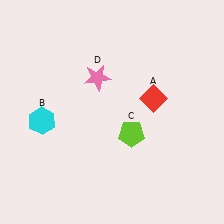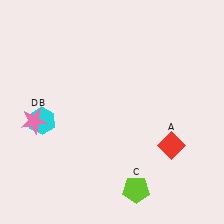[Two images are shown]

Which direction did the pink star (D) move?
The pink star (D) moved left.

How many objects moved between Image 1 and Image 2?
3 objects moved between the two images.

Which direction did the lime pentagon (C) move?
The lime pentagon (C) moved down.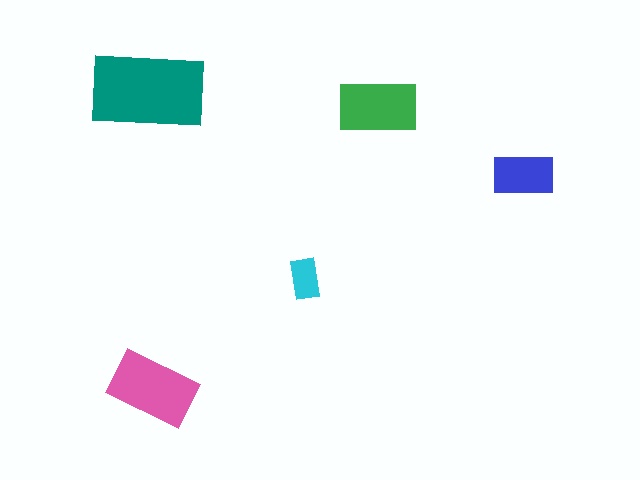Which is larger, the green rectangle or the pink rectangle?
The pink one.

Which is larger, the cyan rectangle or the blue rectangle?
The blue one.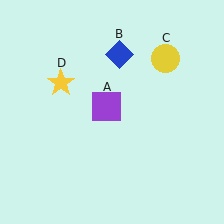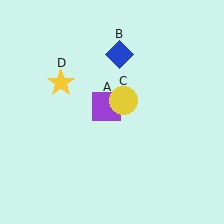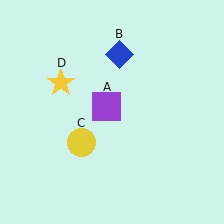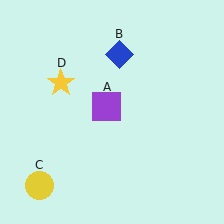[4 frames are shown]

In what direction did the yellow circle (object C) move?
The yellow circle (object C) moved down and to the left.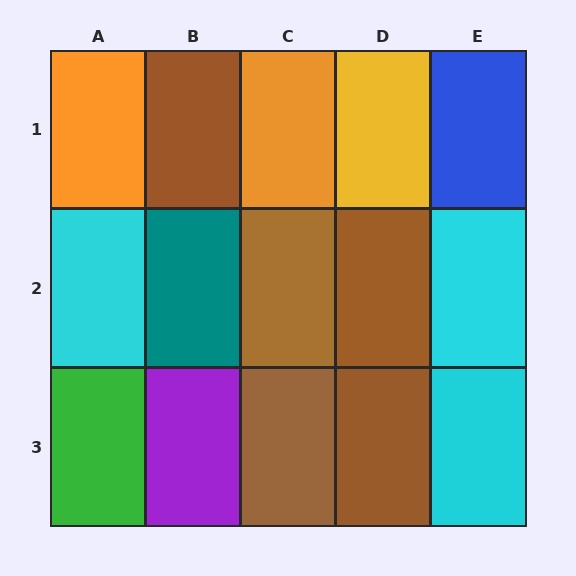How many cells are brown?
5 cells are brown.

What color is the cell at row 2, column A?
Cyan.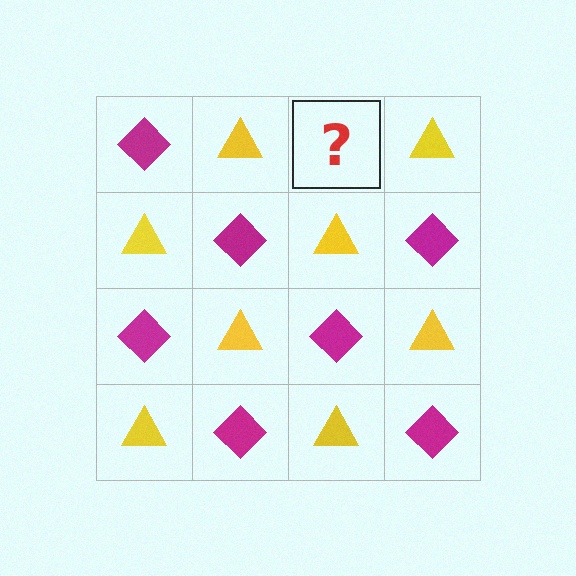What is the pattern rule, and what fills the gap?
The rule is that it alternates magenta diamond and yellow triangle in a checkerboard pattern. The gap should be filled with a magenta diamond.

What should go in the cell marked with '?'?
The missing cell should contain a magenta diamond.